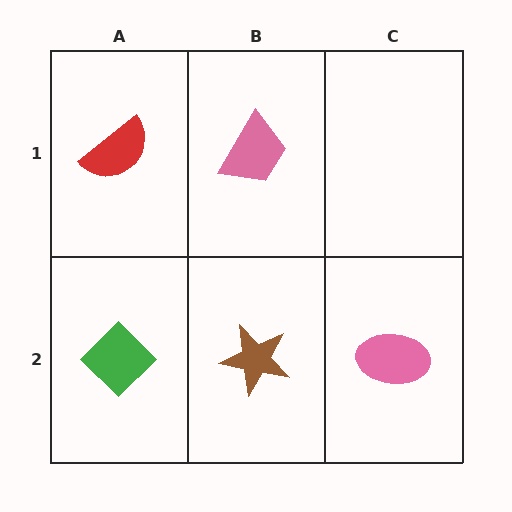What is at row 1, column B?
A pink trapezoid.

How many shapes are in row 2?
3 shapes.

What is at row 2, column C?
A pink ellipse.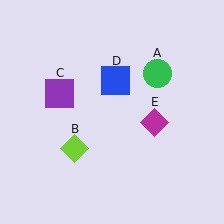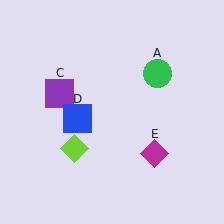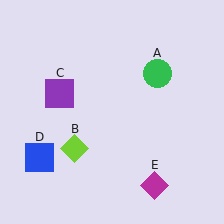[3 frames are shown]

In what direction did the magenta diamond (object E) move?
The magenta diamond (object E) moved down.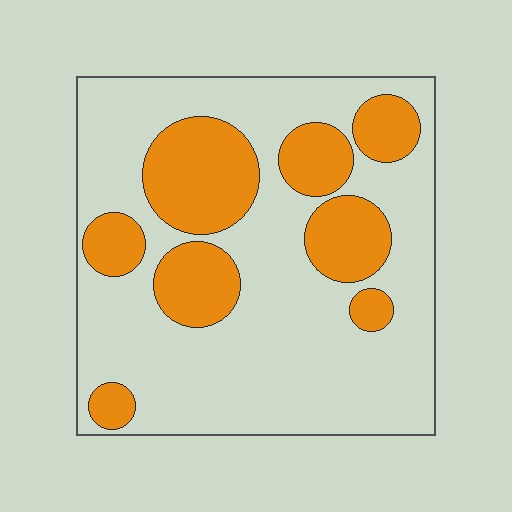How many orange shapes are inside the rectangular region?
8.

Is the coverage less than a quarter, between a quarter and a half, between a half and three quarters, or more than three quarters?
Between a quarter and a half.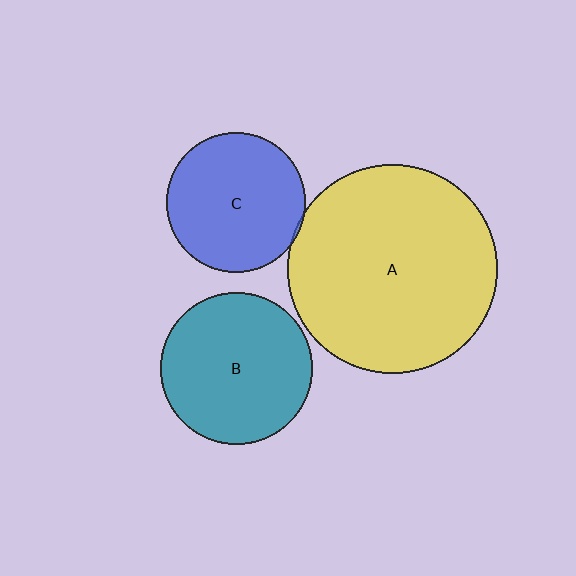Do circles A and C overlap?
Yes.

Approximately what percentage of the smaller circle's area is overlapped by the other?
Approximately 5%.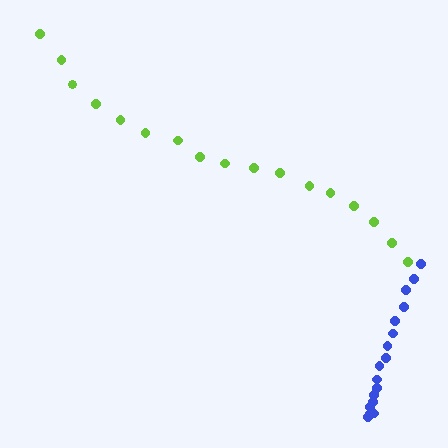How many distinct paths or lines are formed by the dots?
There are 2 distinct paths.